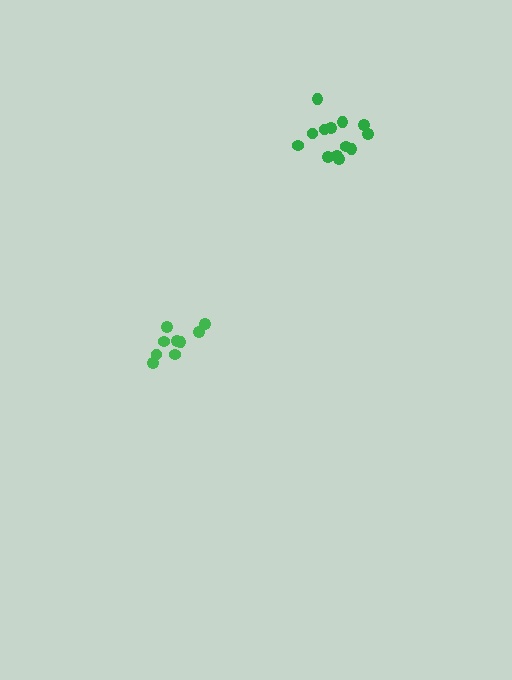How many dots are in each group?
Group 1: 13 dots, Group 2: 9 dots (22 total).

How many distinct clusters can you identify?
There are 2 distinct clusters.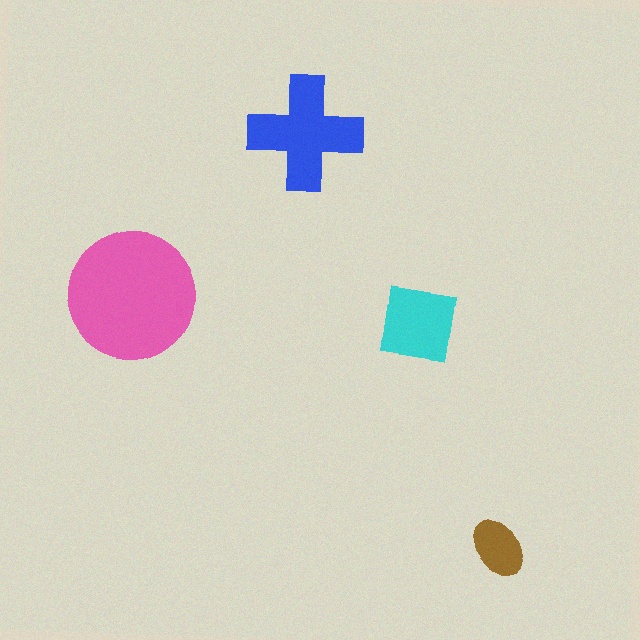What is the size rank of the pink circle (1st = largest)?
1st.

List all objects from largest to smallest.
The pink circle, the blue cross, the cyan square, the brown ellipse.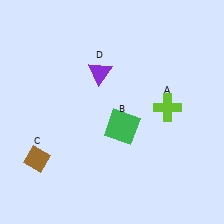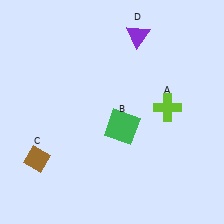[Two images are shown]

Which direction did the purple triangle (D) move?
The purple triangle (D) moved right.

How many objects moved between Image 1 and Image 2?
1 object moved between the two images.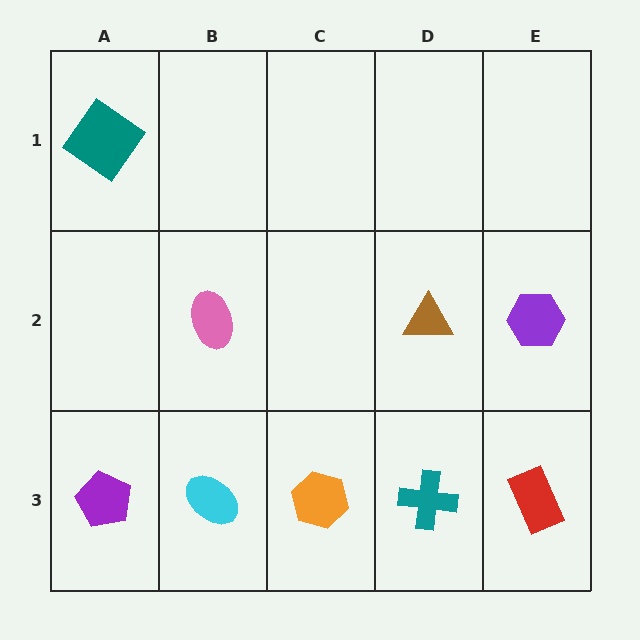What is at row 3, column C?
An orange hexagon.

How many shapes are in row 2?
3 shapes.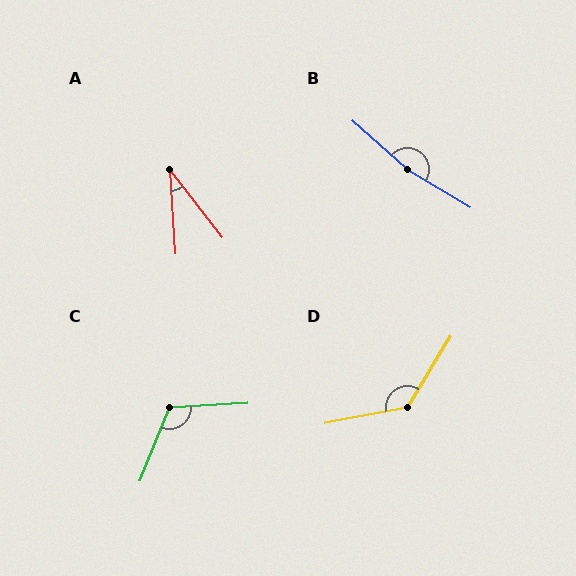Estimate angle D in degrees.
Approximately 132 degrees.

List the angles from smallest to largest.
A (34°), C (115°), D (132°), B (169°).